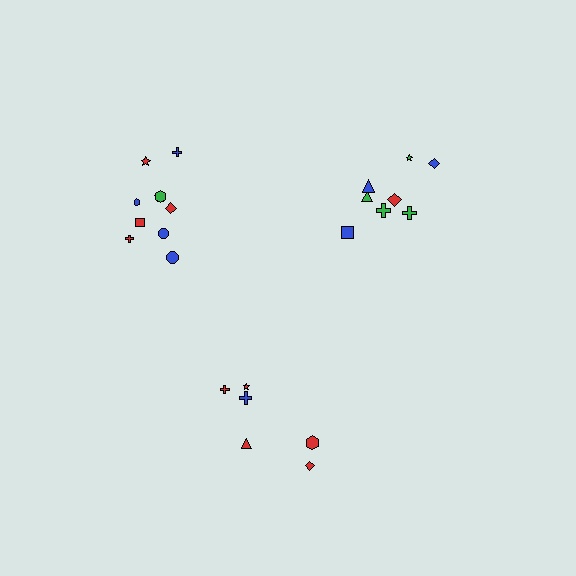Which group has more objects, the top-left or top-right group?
The top-left group.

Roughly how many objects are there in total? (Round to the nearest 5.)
Roughly 25 objects in total.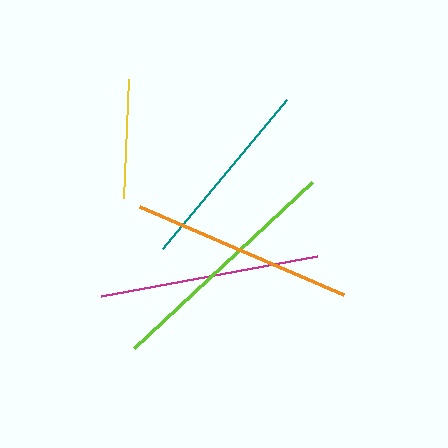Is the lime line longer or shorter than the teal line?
The lime line is longer than the teal line.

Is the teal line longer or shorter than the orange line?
The orange line is longer than the teal line.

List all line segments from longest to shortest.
From longest to shortest: lime, orange, magenta, teal, yellow.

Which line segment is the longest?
The lime line is the longest at approximately 244 pixels.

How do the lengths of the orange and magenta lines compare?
The orange and magenta lines are approximately the same length.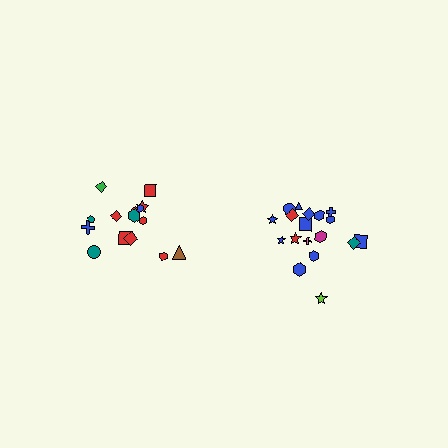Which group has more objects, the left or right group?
The right group.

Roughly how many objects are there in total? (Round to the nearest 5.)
Roughly 35 objects in total.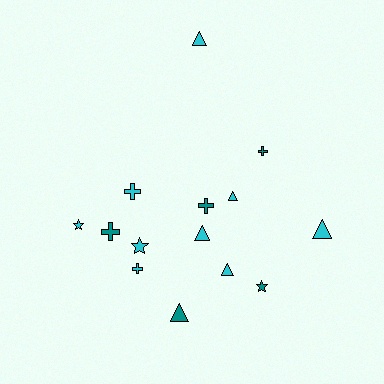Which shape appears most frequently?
Triangle, with 6 objects.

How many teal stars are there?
There is 1 teal star.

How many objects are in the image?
There are 14 objects.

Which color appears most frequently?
Cyan, with 9 objects.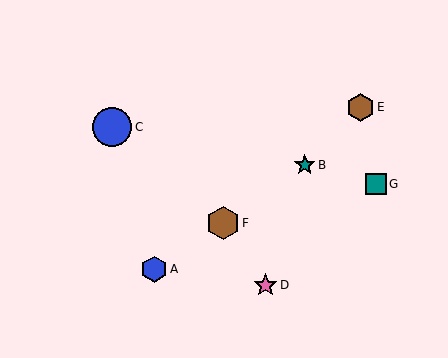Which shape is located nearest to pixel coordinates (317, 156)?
The teal star (labeled B) at (305, 165) is nearest to that location.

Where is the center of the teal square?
The center of the teal square is at (376, 184).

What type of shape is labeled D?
Shape D is a pink star.